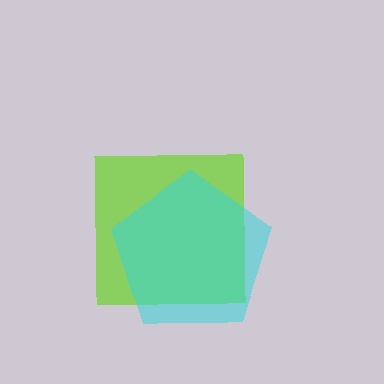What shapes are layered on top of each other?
The layered shapes are: a lime square, a cyan pentagon.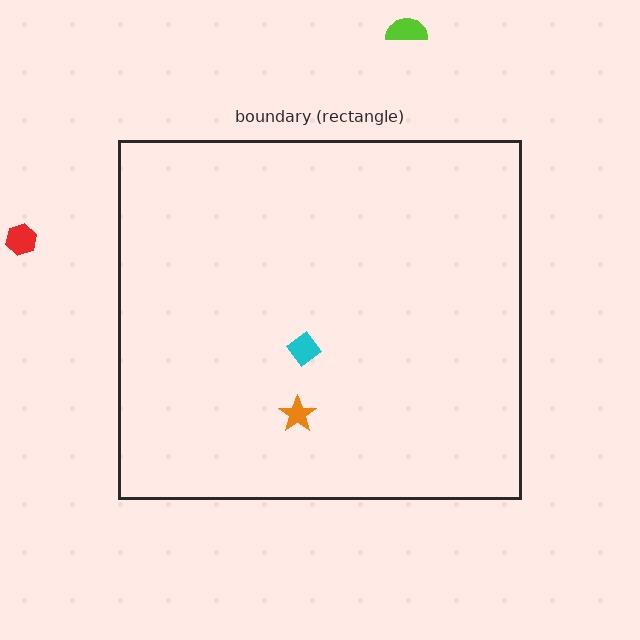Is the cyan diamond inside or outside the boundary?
Inside.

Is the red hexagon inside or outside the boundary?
Outside.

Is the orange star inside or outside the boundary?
Inside.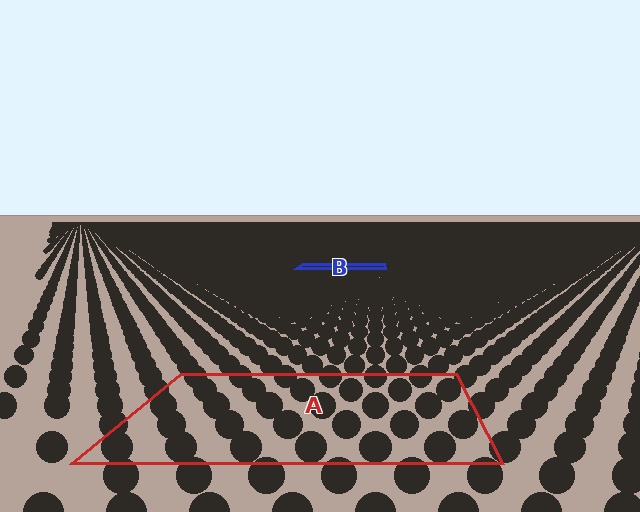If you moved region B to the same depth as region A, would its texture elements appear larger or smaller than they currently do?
They would appear larger. At a closer depth, the same texture elements are projected at a bigger on-screen size.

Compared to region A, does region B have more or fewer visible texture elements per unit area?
Region B has more texture elements per unit area — they are packed more densely because it is farther away.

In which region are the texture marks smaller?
The texture marks are smaller in region B, because it is farther away.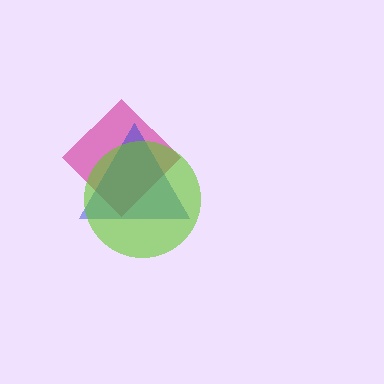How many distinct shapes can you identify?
There are 3 distinct shapes: a magenta diamond, a blue triangle, a lime circle.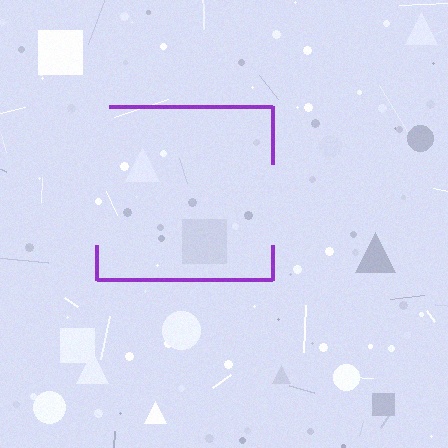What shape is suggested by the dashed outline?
The dashed outline suggests a square.